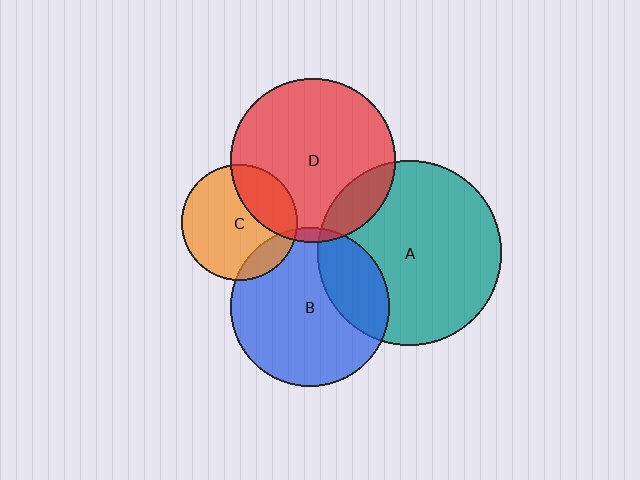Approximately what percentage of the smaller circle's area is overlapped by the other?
Approximately 25%.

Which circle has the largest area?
Circle A (teal).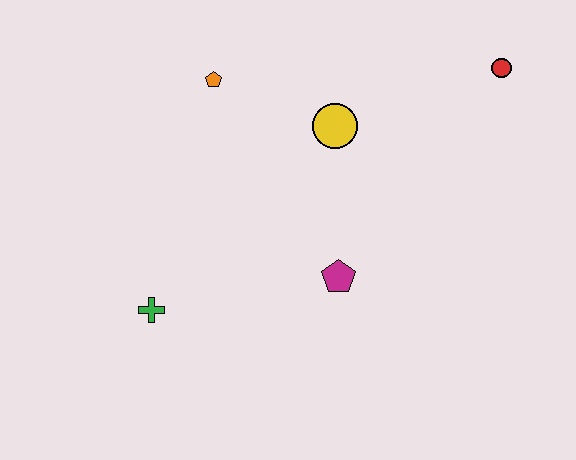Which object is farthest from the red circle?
The green cross is farthest from the red circle.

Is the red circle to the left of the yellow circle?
No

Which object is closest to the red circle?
The yellow circle is closest to the red circle.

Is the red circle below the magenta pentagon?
No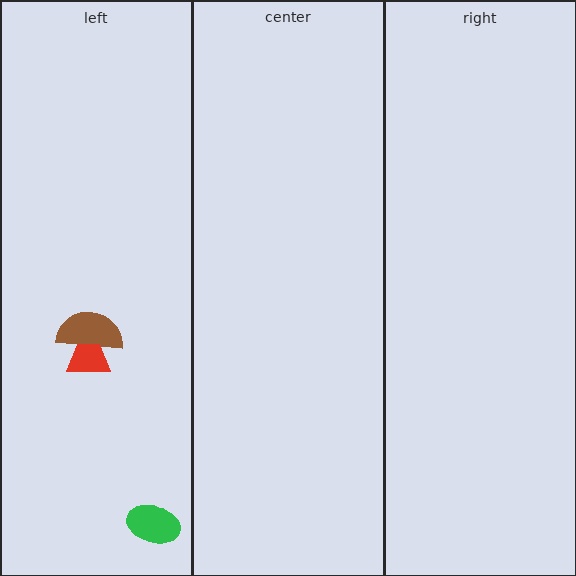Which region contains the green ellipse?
The left region.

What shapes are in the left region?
The green ellipse, the brown semicircle, the red trapezoid.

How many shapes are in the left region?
3.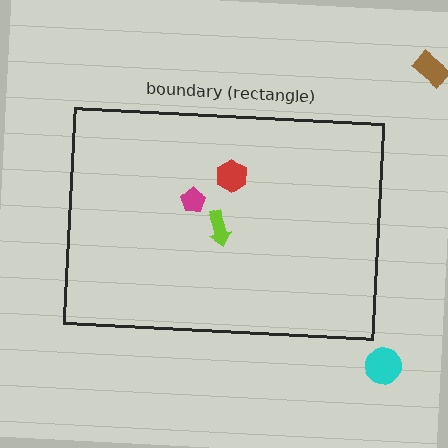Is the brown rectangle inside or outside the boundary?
Outside.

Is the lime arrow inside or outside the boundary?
Inside.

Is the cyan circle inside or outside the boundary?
Outside.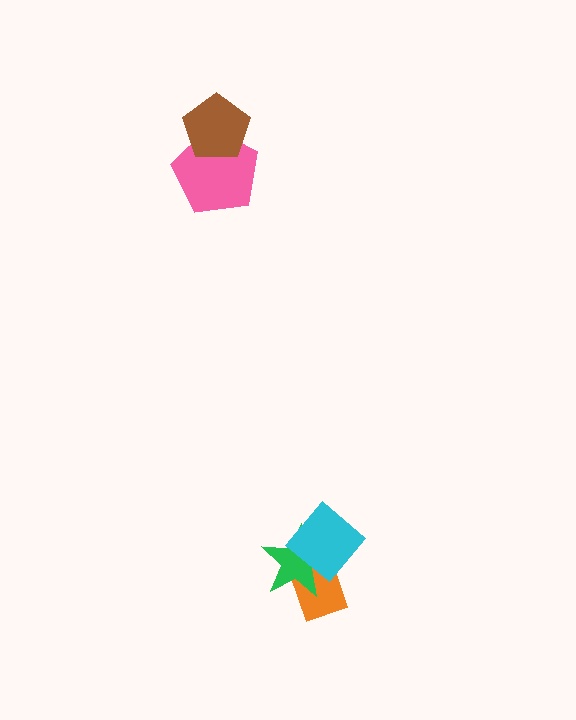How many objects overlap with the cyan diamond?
2 objects overlap with the cyan diamond.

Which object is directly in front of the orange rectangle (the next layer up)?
The green star is directly in front of the orange rectangle.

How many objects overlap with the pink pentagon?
1 object overlaps with the pink pentagon.